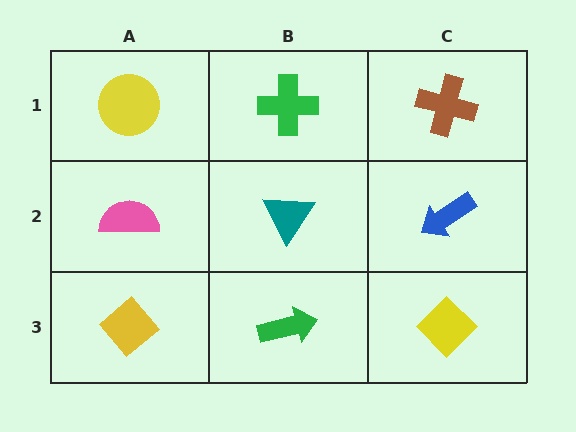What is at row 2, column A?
A pink semicircle.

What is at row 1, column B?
A green cross.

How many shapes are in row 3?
3 shapes.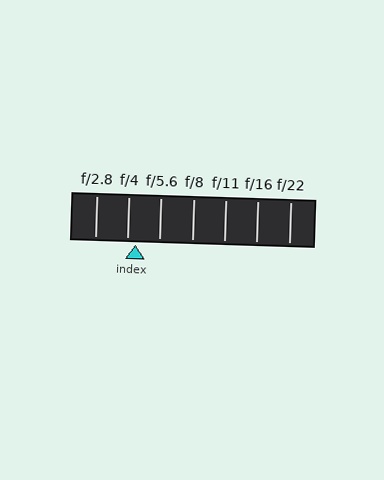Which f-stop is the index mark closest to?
The index mark is closest to f/4.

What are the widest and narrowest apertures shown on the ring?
The widest aperture shown is f/2.8 and the narrowest is f/22.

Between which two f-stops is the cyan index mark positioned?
The index mark is between f/4 and f/5.6.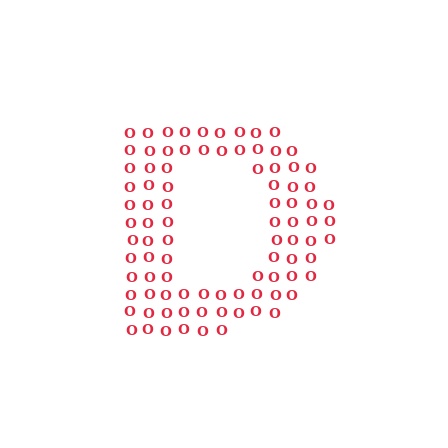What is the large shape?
The large shape is the letter D.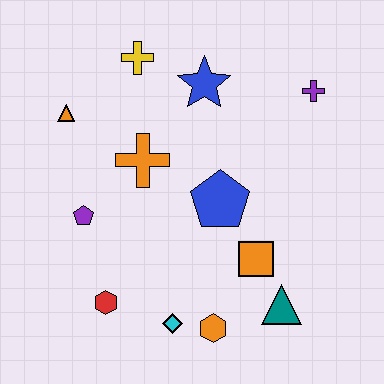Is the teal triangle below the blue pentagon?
Yes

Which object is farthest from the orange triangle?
The teal triangle is farthest from the orange triangle.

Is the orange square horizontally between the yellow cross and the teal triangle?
Yes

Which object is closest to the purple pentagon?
The orange cross is closest to the purple pentagon.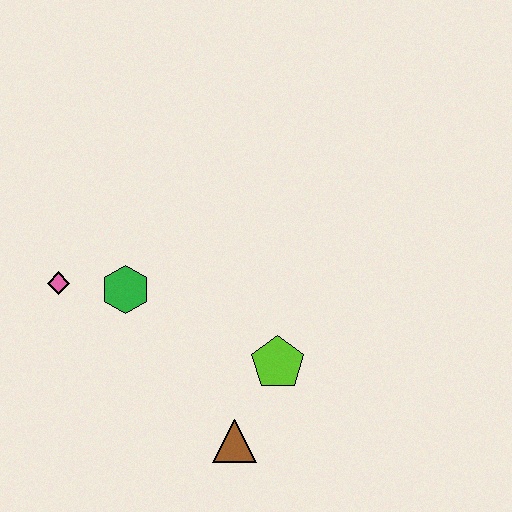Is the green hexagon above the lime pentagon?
Yes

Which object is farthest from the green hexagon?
The brown triangle is farthest from the green hexagon.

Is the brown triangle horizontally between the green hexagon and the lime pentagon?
Yes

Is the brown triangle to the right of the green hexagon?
Yes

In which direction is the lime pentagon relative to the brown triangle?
The lime pentagon is above the brown triangle.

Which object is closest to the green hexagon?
The pink diamond is closest to the green hexagon.